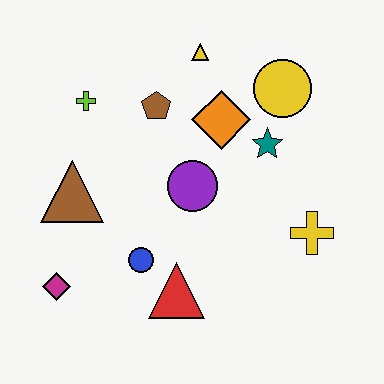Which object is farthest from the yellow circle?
The magenta diamond is farthest from the yellow circle.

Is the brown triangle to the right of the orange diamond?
No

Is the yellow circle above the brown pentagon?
Yes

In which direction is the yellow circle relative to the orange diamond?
The yellow circle is to the right of the orange diamond.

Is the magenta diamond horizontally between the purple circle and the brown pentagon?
No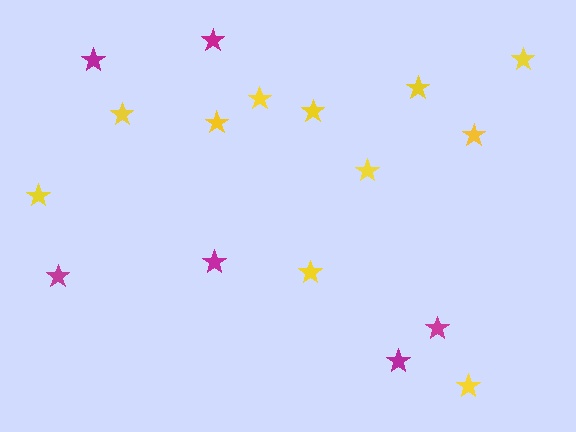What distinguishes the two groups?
There are 2 groups: one group of yellow stars (11) and one group of magenta stars (6).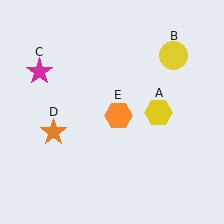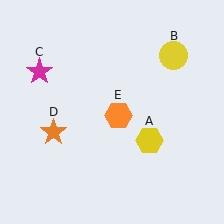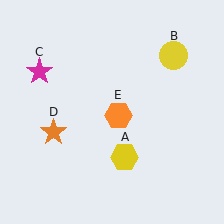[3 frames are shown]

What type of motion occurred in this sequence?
The yellow hexagon (object A) rotated clockwise around the center of the scene.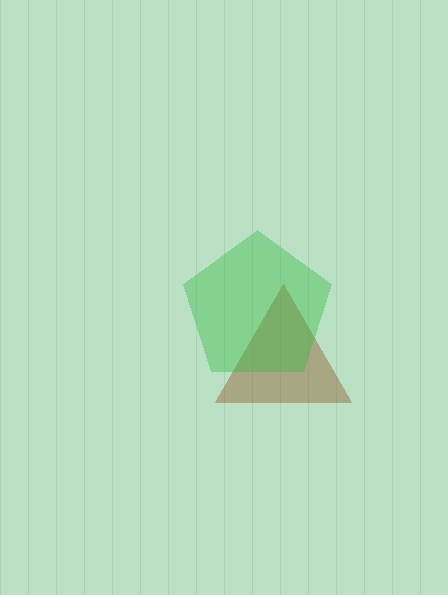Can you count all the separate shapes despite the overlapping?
Yes, there are 2 separate shapes.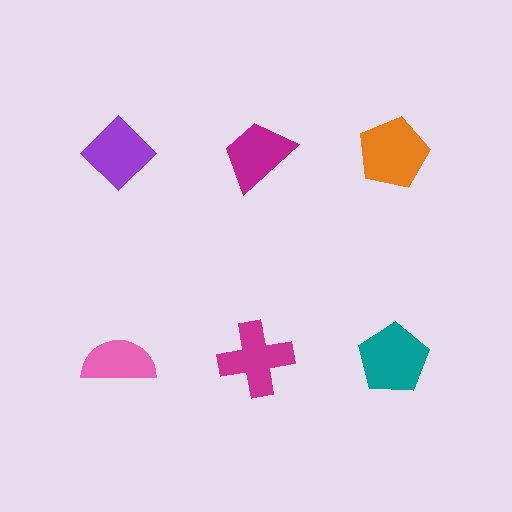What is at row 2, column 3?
A teal pentagon.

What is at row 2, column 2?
A magenta cross.